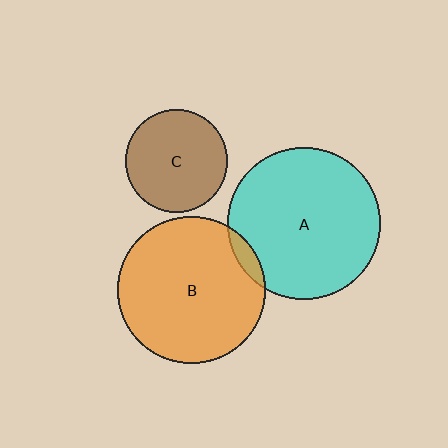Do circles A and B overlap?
Yes.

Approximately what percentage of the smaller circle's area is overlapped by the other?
Approximately 5%.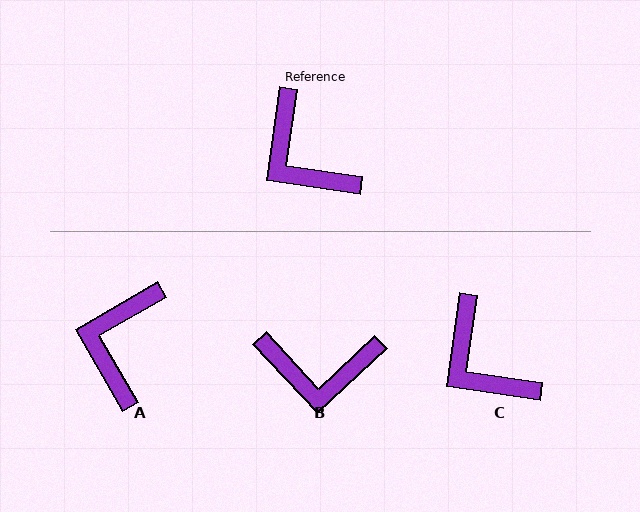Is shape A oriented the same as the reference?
No, it is off by about 51 degrees.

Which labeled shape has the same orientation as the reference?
C.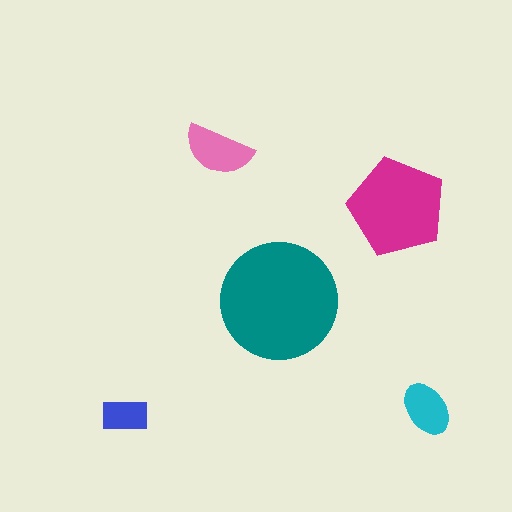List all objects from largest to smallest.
The teal circle, the magenta pentagon, the pink semicircle, the cyan ellipse, the blue rectangle.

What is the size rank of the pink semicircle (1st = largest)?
3rd.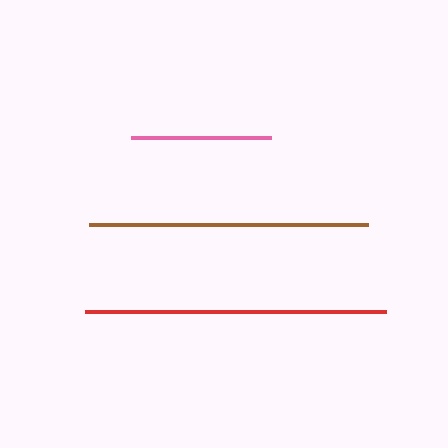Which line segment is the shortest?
The pink line is the shortest at approximately 140 pixels.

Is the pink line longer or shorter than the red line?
The red line is longer than the pink line.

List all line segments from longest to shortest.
From longest to shortest: red, brown, pink.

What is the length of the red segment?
The red segment is approximately 301 pixels long.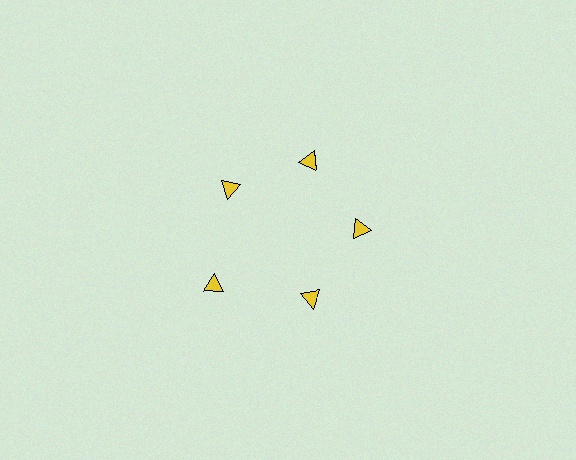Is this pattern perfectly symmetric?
No. The 5 yellow triangles are arranged in a ring, but one element near the 8 o'clock position is pushed outward from the center, breaking the 5-fold rotational symmetry.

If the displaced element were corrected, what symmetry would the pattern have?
It would have 5-fold rotational symmetry — the pattern would map onto itself every 72 degrees.